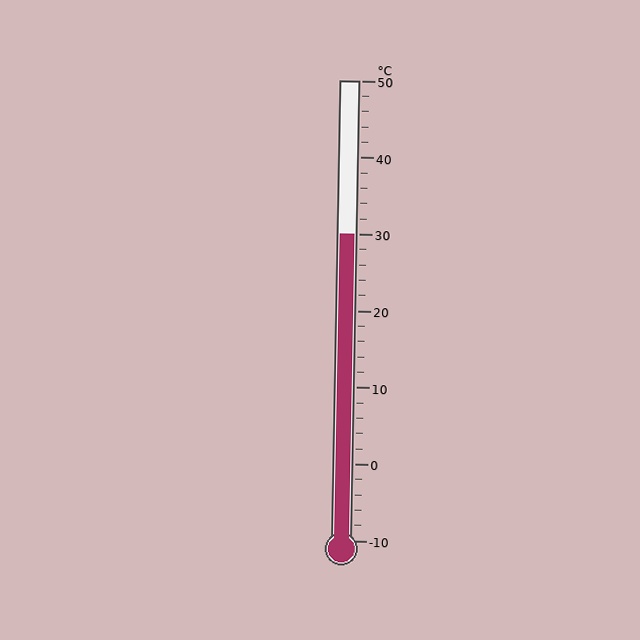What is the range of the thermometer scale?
The thermometer scale ranges from -10°C to 50°C.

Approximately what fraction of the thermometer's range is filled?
The thermometer is filled to approximately 65% of its range.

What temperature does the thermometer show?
The thermometer shows approximately 30°C.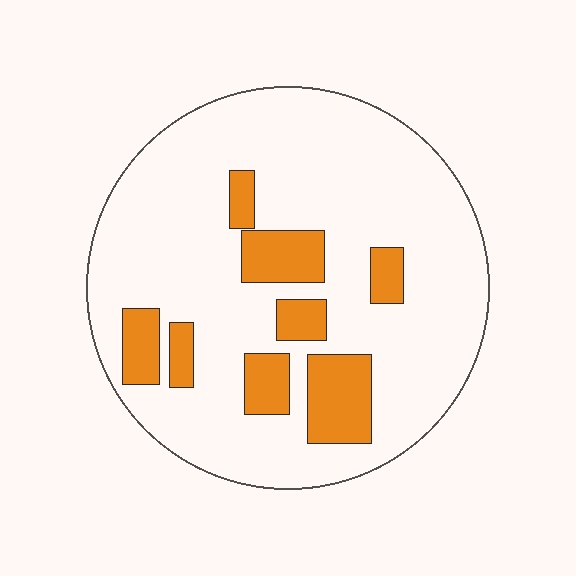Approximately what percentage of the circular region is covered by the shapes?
Approximately 20%.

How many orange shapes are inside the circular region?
8.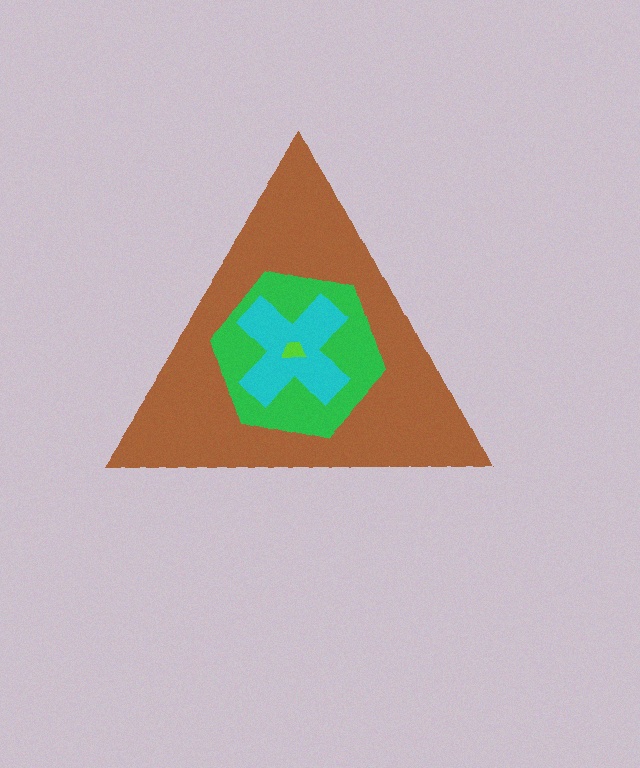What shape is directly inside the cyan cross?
The lime trapezoid.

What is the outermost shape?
The brown triangle.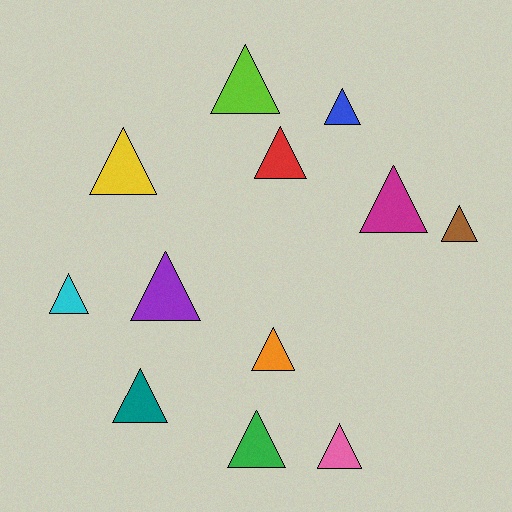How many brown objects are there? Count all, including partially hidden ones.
There is 1 brown object.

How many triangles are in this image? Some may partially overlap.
There are 12 triangles.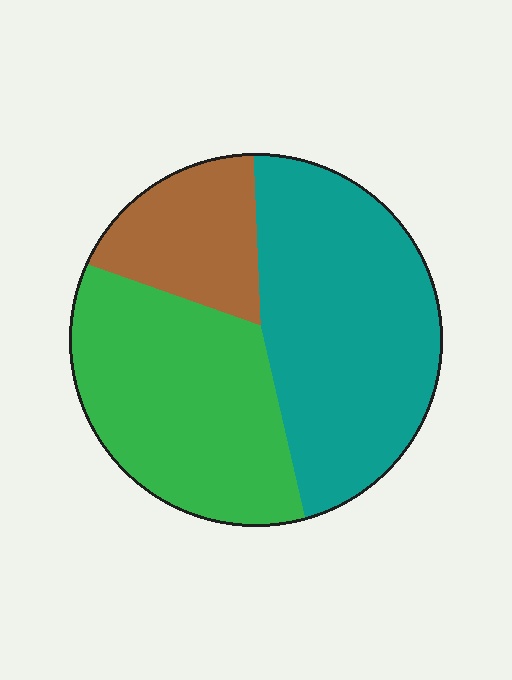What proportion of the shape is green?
Green covers 38% of the shape.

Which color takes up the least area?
Brown, at roughly 15%.